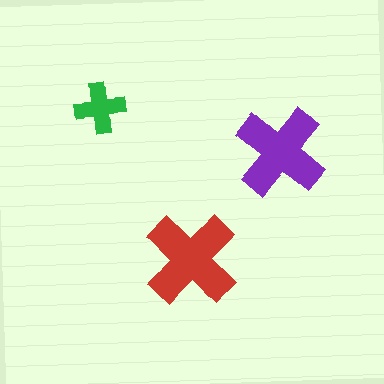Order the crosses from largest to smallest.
the red one, the purple one, the green one.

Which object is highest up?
The green cross is topmost.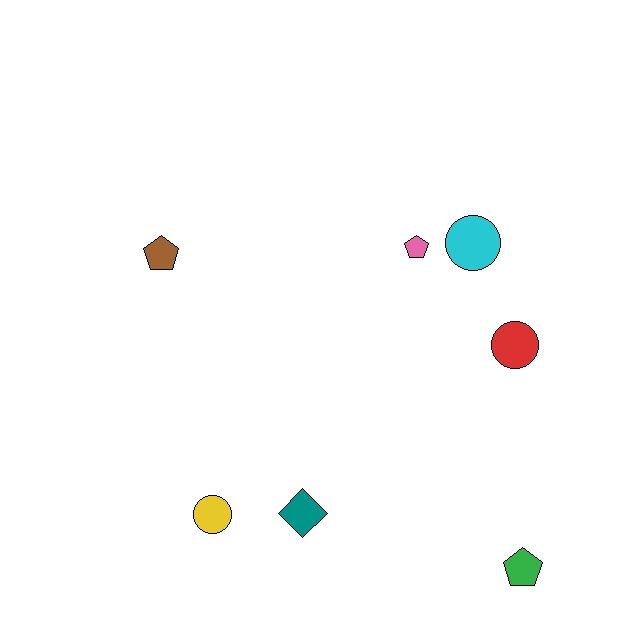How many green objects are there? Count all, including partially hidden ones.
There is 1 green object.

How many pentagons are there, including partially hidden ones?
There are 3 pentagons.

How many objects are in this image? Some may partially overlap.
There are 7 objects.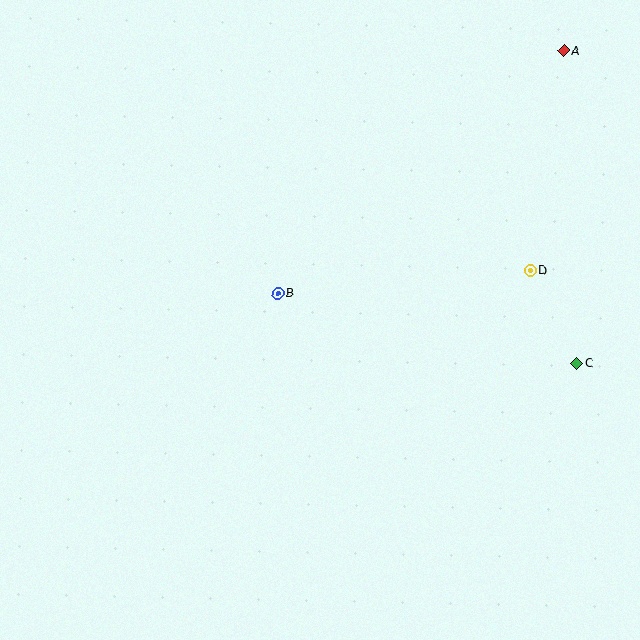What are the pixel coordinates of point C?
Point C is at (577, 363).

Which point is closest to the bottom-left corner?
Point B is closest to the bottom-left corner.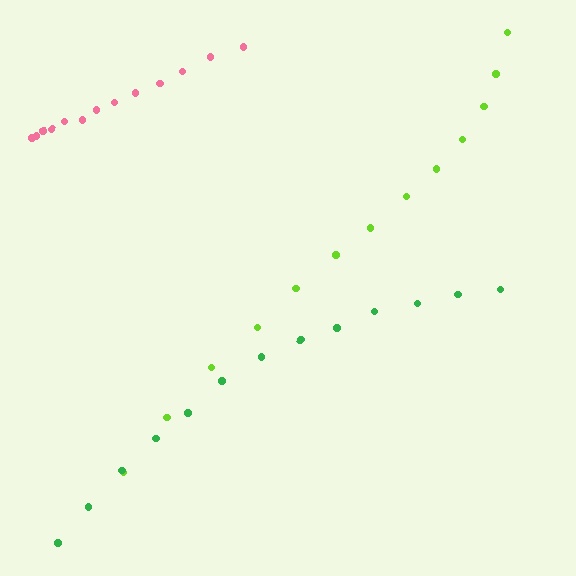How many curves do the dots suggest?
There are 3 distinct paths.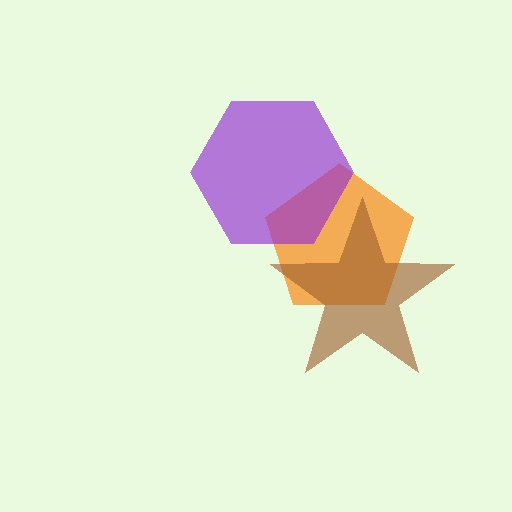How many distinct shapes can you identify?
There are 3 distinct shapes: an orange pentagon, a brown star, a purple hexagon.